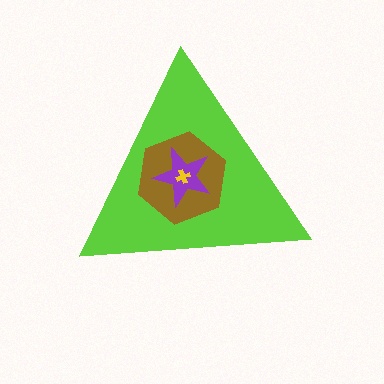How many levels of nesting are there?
4.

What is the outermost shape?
The lime triangle.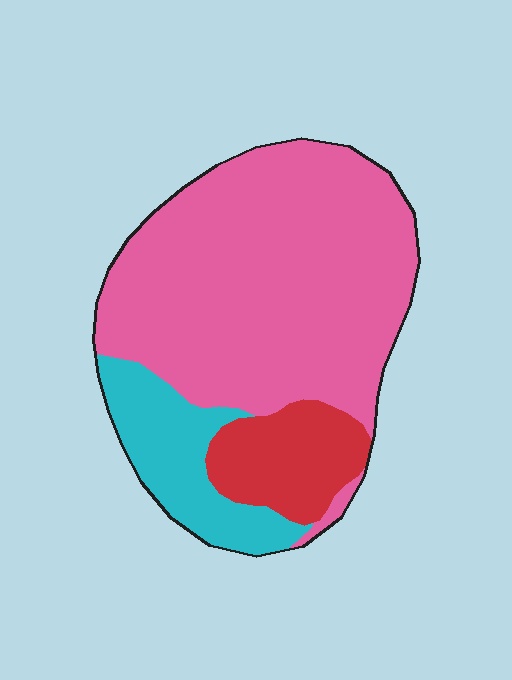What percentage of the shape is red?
Red covers 14% of the shape.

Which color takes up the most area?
Pink, at roughly 70%.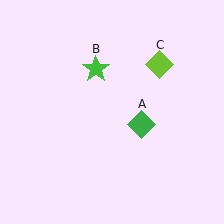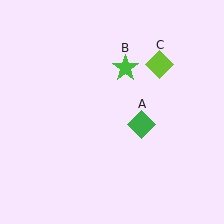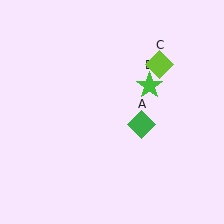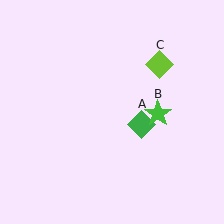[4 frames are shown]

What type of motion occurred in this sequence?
The green star (object B) rotated clockwise around the center of the scene.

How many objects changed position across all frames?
1 object changed position: green star (object B).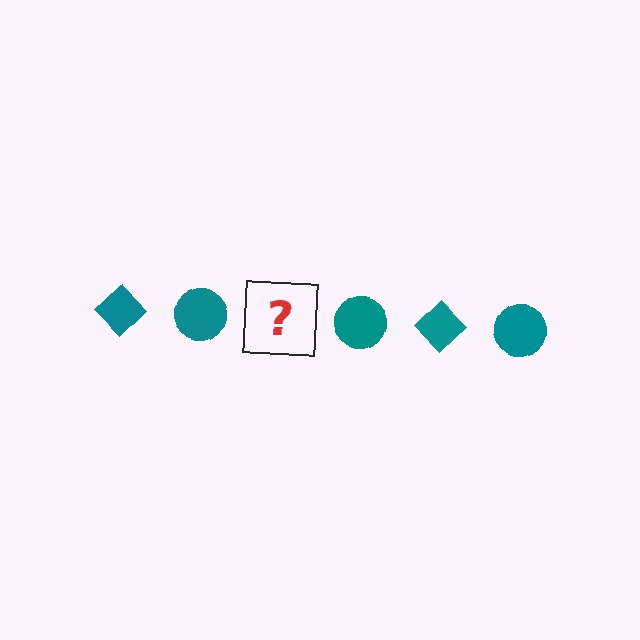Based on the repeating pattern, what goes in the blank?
The blank should be a teal diamond.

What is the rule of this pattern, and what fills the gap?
The rule is that the pattern cycles through diamond, circle shapes in teal. The gap should be filled with a teal diamond.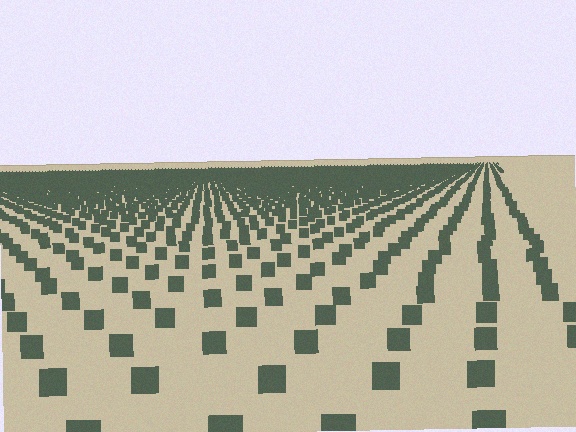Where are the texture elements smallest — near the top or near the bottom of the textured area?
Near the top.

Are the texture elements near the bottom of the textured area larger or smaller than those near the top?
Larger. Near the bottom, elements are closer to the viewer and appear at a bigger on-screen size.